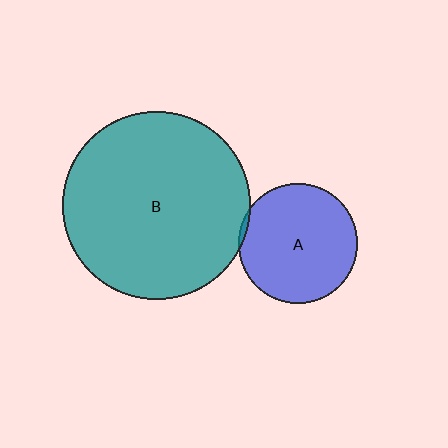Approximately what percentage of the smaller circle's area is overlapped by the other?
Approximately 5%.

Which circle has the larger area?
Circle B (teal).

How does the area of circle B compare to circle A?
Approximately 2.5 times.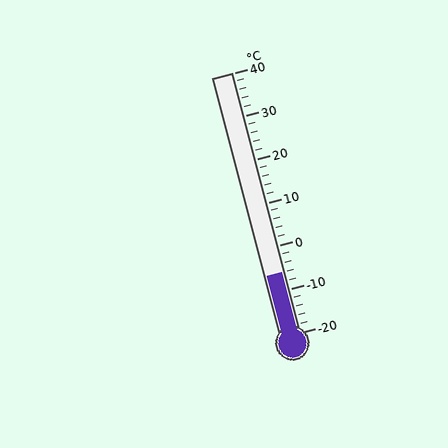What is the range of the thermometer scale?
The thermometer scale ranges from -20°C to 40°C.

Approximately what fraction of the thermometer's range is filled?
The thermometer is filled to approximately 25% of its range.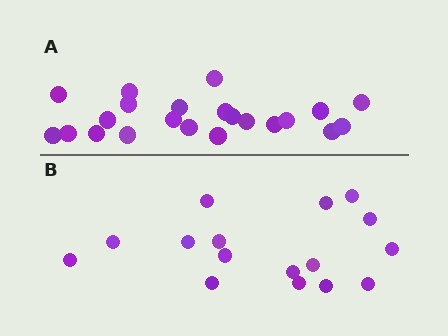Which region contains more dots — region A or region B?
Region A (the top region) has more dots.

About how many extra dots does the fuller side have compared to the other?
Region A has about 6 more dots than region B.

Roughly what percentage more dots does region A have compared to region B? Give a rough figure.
About 40% more.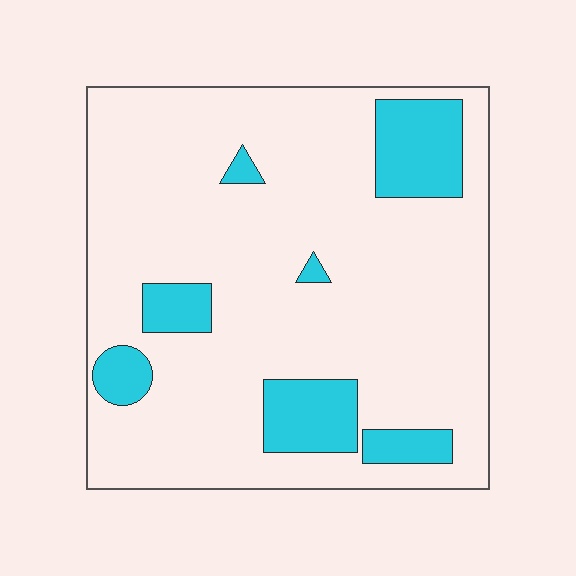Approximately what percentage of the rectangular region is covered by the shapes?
Approximately 15%.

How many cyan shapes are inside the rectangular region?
7.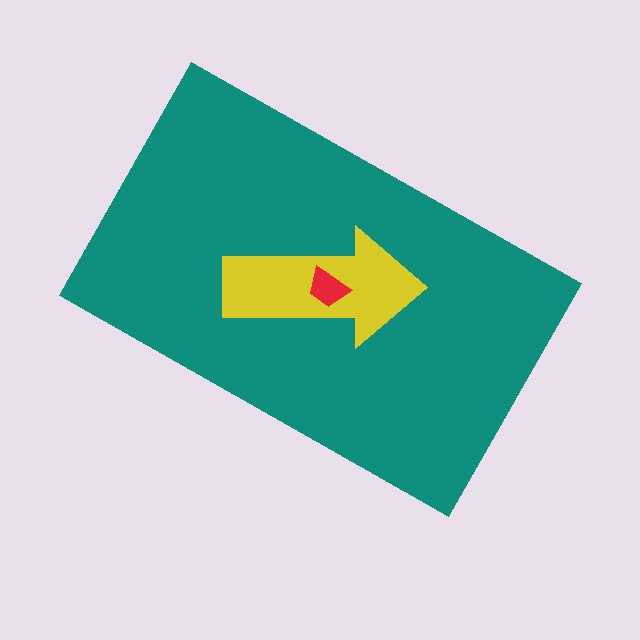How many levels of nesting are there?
3.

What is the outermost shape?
The teal rectangle.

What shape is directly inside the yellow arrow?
The red trapezoid.